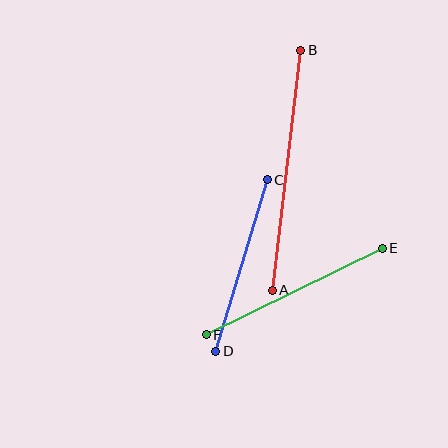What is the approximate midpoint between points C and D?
The midpoint is at approximately (242, 266) pixels.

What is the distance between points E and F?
The distance is approximately 196 pixels.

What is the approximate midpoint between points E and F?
The midpoint is at approximately (294, 291) pixels.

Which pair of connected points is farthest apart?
Points A and B are farthest apart.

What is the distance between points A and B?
The distance is approximately 241 pixels.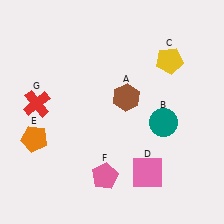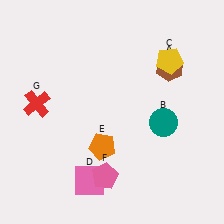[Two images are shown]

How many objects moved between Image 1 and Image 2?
3 objects moved between the two images.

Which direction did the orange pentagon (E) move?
The orange pentagon (E) moved right.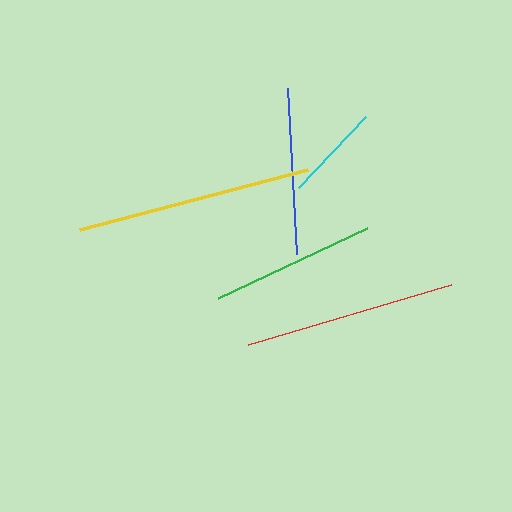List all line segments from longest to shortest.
From longest to shortest: yellow, red, blue, green, cyan.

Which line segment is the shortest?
The cyan line is the shortest at approximately 97 pixels.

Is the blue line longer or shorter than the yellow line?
The yellow line is longer than the blue line.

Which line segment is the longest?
The yellow line is the longest at approximately 236 pixels.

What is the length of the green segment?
The green segment is approximately 166 pixels long.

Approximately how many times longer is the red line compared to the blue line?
The red line is approximately 1.3 times the length of the blue line.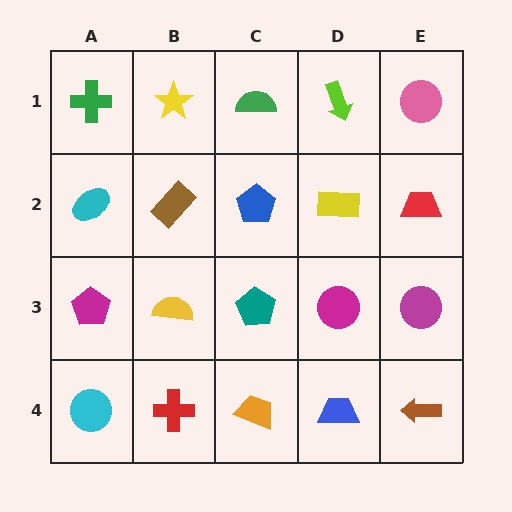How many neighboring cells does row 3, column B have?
4.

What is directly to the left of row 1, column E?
A lime arrow.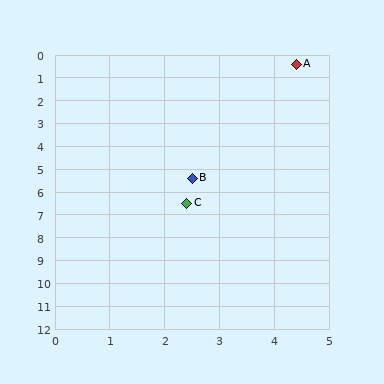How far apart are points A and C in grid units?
Points A and C are about 6.4 grid units apart.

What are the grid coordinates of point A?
Point A is at approximately (4.4, 0.4).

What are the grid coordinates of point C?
Point C is at approximately (2.4, 6.5).